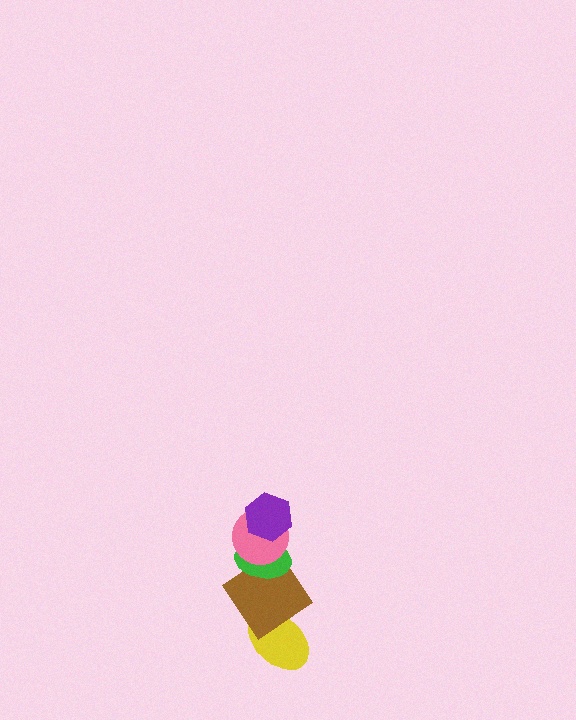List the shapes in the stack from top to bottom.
From top to bottom: the purple hexagon, the pink circle, the green ellipse, the brown diamond, the yellow ellipse.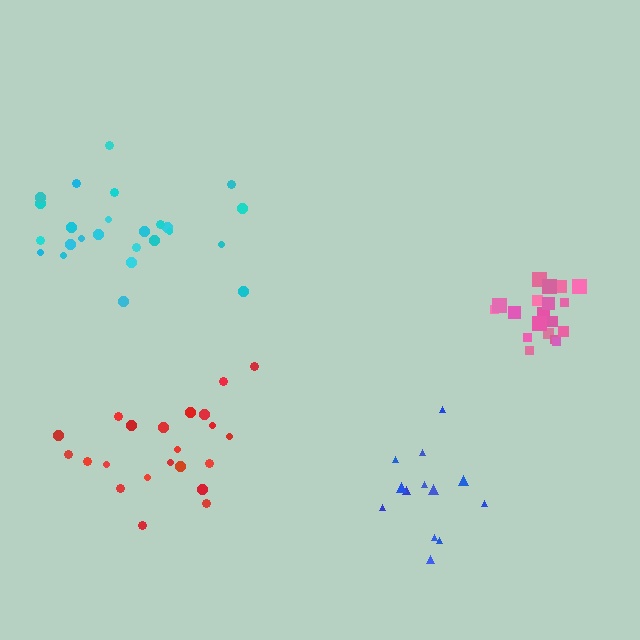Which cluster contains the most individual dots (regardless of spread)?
Cyan (26).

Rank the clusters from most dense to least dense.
pink, blue, cyan, red.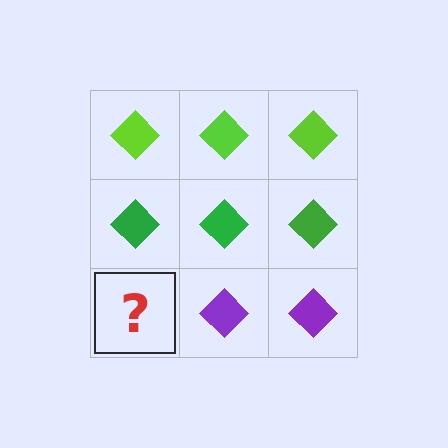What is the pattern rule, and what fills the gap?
The rule is that each row has a consistent color. The gap should be filled with a purple diamond.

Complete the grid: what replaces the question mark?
The question mark should be replaced with a purple diamond.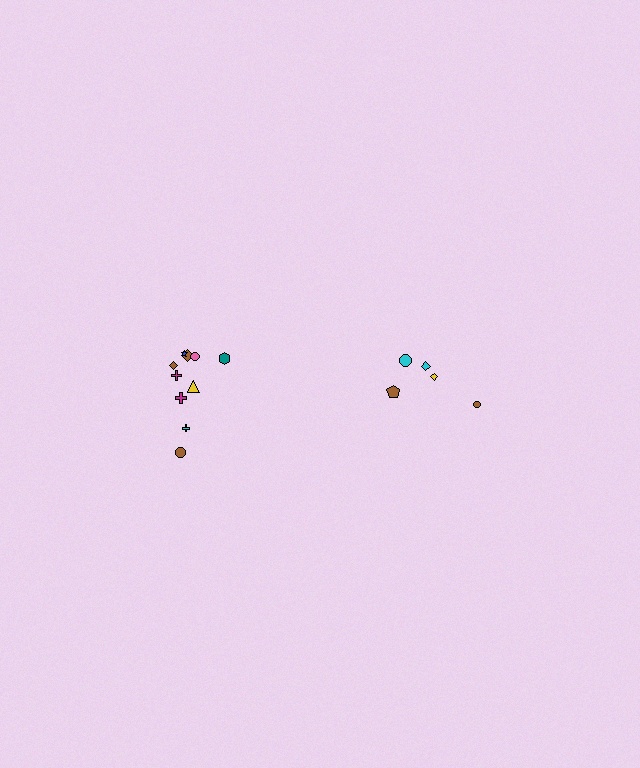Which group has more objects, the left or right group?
The left group.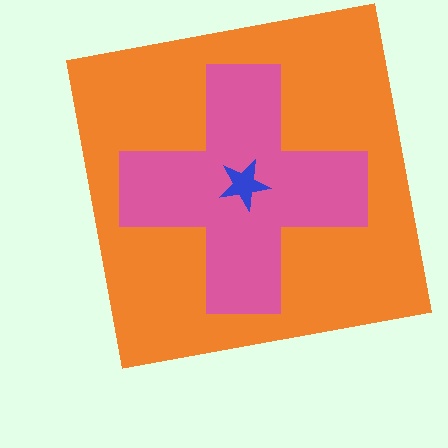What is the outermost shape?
The orange square.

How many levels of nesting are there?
3.